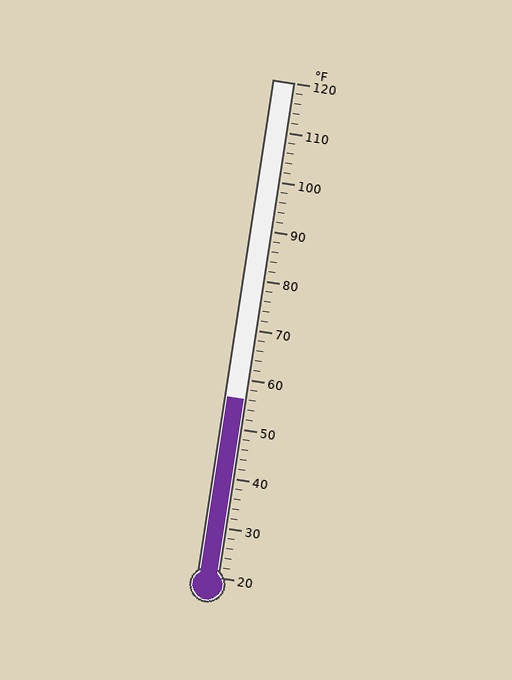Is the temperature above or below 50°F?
The temperature is above 50°F.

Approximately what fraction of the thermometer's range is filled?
The thermometer is filled to approximately 35% of its range.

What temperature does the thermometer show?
The thermometer shows approximately 56°F.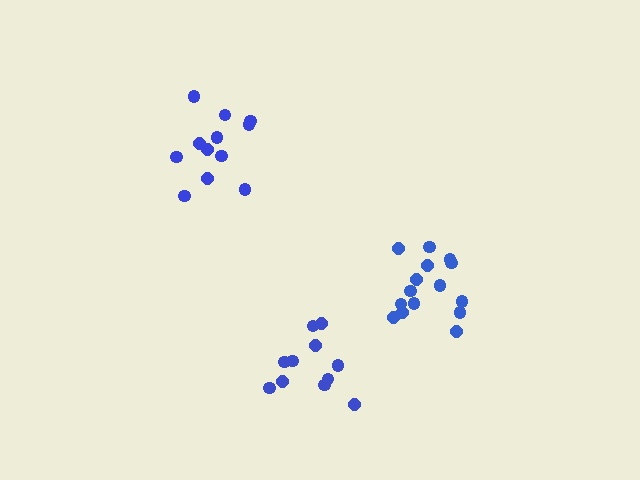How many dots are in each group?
Group 1: 11 dots, Group 2: 15 dots, Group 3: 12 dots (38 total).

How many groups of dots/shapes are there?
There are 3 groups.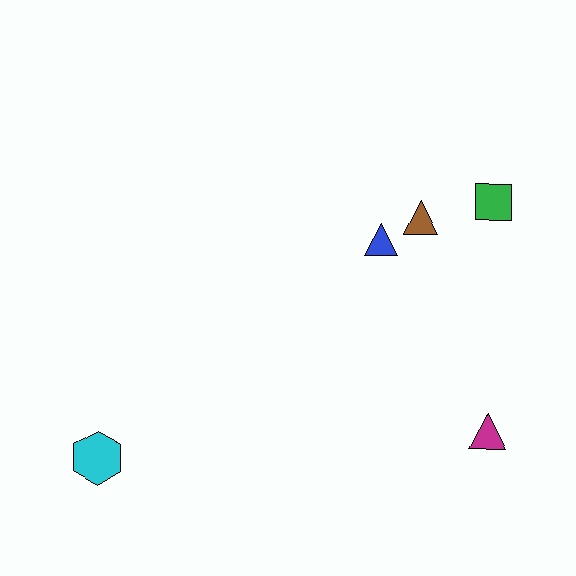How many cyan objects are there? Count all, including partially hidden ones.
There is 1 cyan object.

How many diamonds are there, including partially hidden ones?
There are no diamonds.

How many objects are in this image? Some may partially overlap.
There are 5 objects.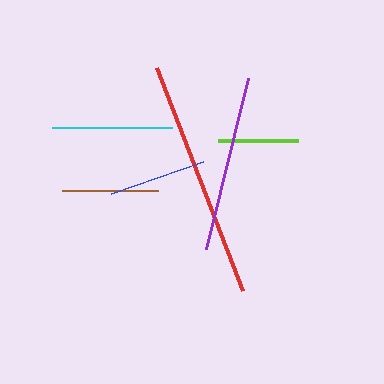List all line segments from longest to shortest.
From longest to shortest: red, purple, cyan, blue, brown, lime.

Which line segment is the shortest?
The lime line is the shortest at approximately 80 pixels.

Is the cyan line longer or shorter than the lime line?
The cyan line is longer than the lime line.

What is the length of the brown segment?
The brown segment is approximately 96 pixels long.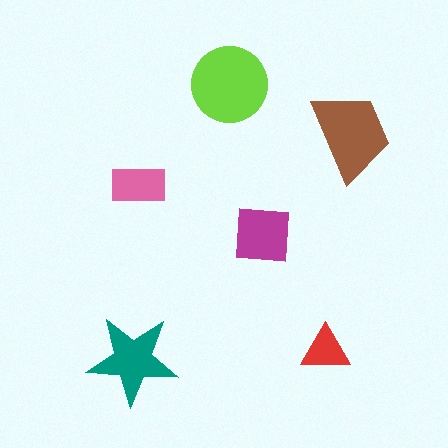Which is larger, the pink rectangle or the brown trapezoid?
The brown trapezoid.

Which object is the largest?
The lime circle.